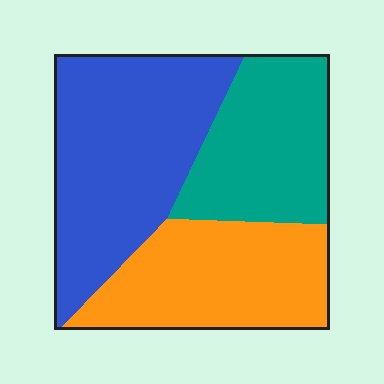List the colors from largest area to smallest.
From largest to smallest: blue, orange, teal.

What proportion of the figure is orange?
Orange covers about 30% of the figure.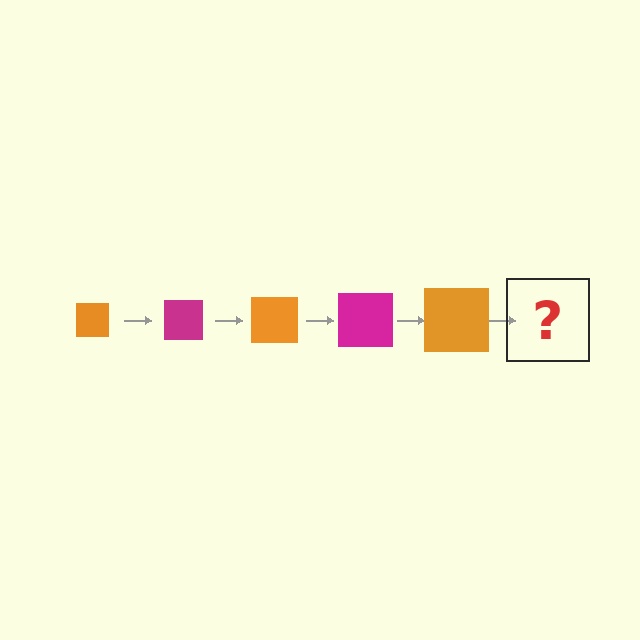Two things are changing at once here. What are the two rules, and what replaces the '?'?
The two rules are that the square grows larger each step and the color cycles through orange and magenta. The '?' should be a magenta square, larger than the previous one.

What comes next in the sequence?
The next element should be a magenta square, larger than the previous one.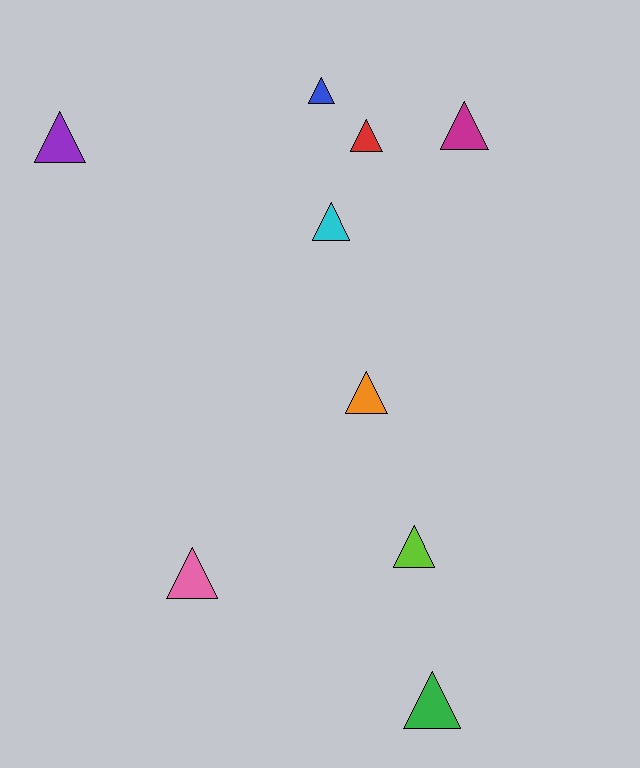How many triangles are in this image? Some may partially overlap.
There are 9 triangles.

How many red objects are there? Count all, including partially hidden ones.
There is 1 red object.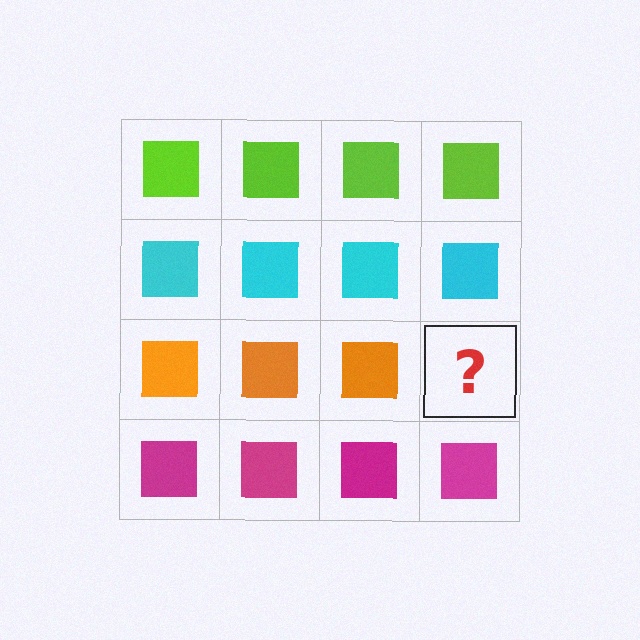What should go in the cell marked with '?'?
The missing cell should contain an orange square.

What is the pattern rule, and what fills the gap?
The rule is that each row has a consistent color. The gap should be filled with an orange square.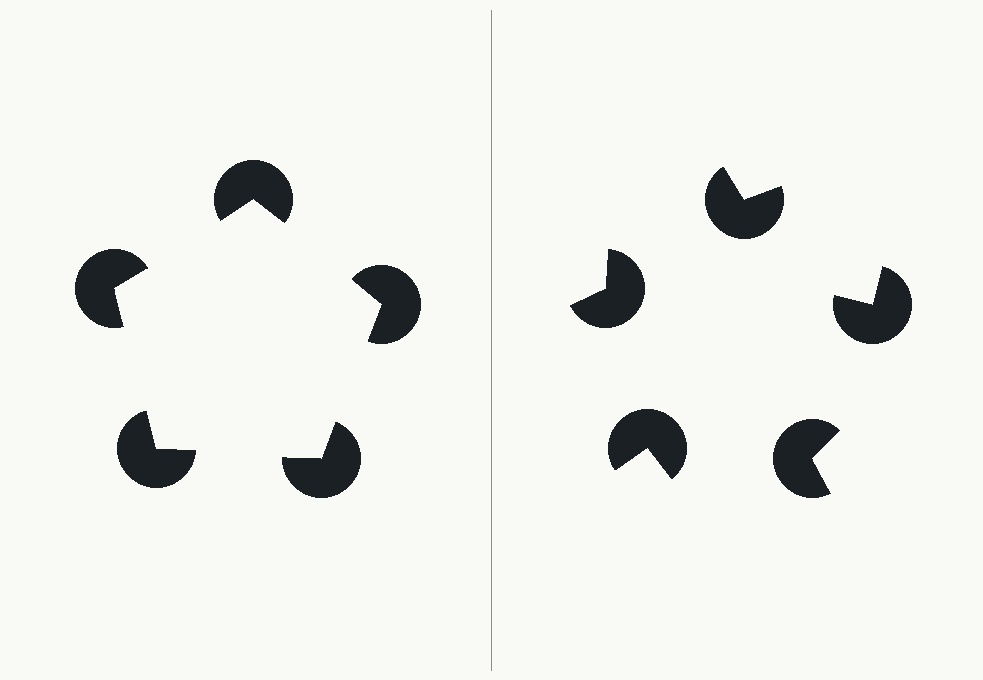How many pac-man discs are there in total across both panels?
10 — 5 on each side.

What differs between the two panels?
The pac-man discs are positioned identically on both sides; only the wedge orientations differ. On the left they align to a pentagon; on the right they are misaligned.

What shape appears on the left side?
An illusory pentagon.